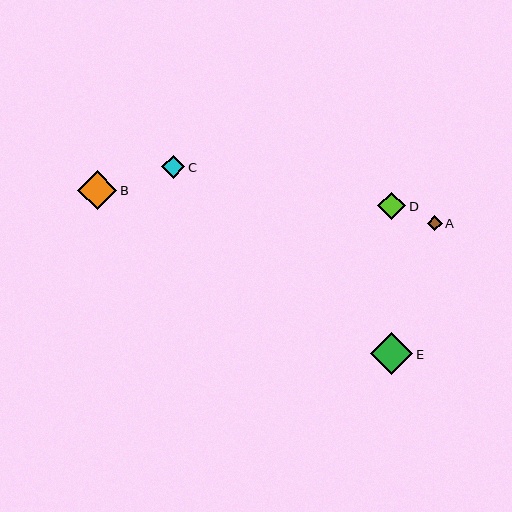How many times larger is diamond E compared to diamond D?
Diamond E is approximately 1.5 times the size of diamond D.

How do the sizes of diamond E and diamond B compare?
Diamond E and diamond B are approximately the same size.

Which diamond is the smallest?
Diamond A is the smallest with a size of approximately 15 pixels.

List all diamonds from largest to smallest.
From largest to smallest: E, B, D, C, A.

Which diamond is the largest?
Diamond E is the largest with a size of approximately 43 pixels.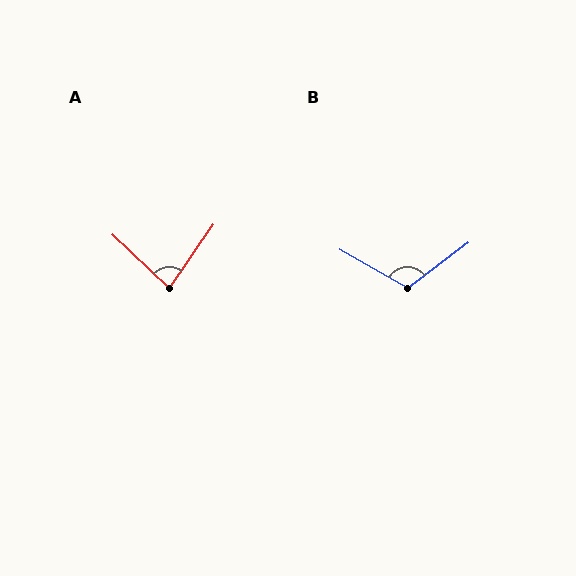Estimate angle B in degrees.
Approximately 113 degrees.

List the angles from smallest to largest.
A (81°), B (113°).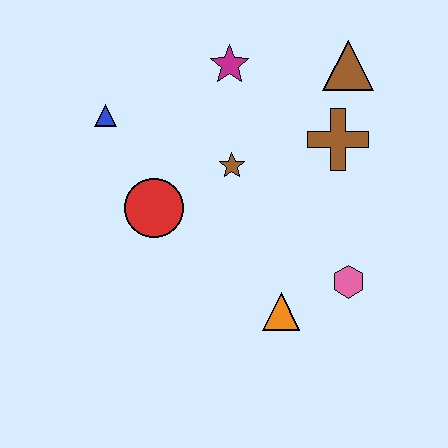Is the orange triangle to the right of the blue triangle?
Yes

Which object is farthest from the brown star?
The pink hexagon is farthest from the brown star.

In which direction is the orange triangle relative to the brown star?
The orange triangle is below the brown star.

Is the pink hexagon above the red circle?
No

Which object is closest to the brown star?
The red circle is closest to the brown star.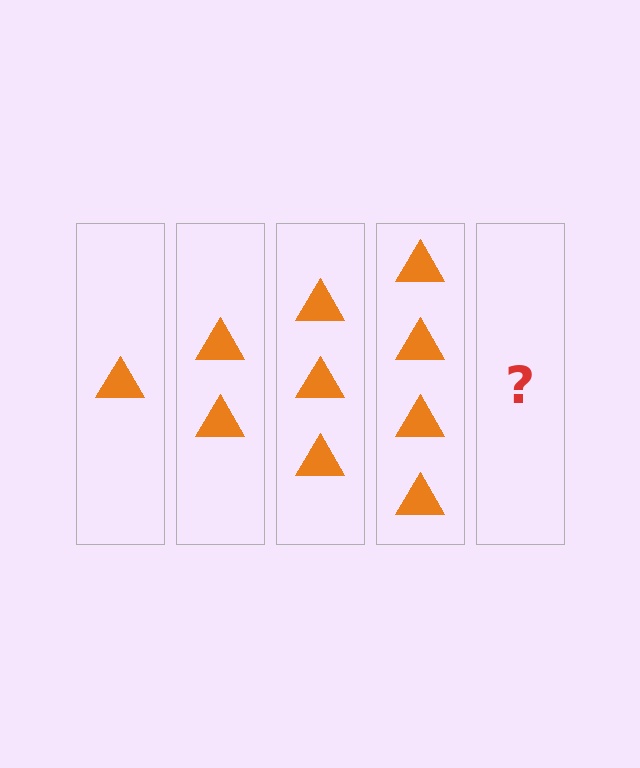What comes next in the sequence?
The next element should be 5 triangles.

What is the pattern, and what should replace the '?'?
The pattern is that each step adds one more triangle. The '?' should be 5 triangles.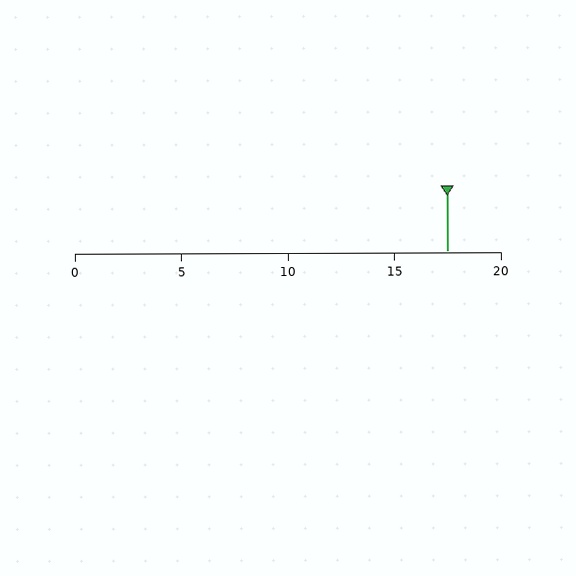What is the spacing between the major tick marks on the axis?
The major ticks are spaced 5 apart.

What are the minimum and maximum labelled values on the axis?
The axis runs from 0 to 20.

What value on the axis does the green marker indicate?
The marker indicates approximately 17.5.